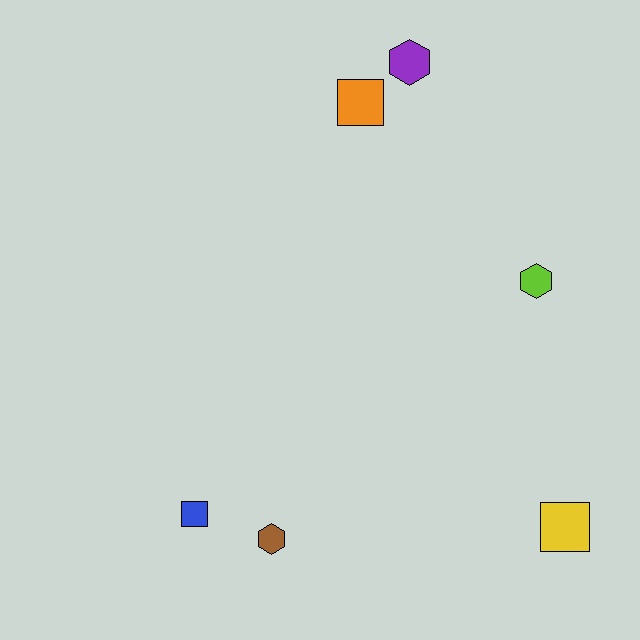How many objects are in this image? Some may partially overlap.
There are 6 objects.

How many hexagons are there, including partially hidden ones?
There are 3 hexagons.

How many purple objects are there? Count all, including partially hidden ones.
There is 1 purple object.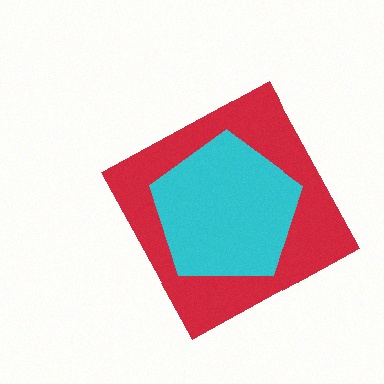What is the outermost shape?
The red diamond.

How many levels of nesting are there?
2.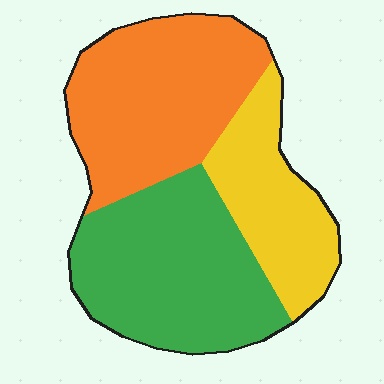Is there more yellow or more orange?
Orange.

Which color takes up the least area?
Yellow, at roughly 25%.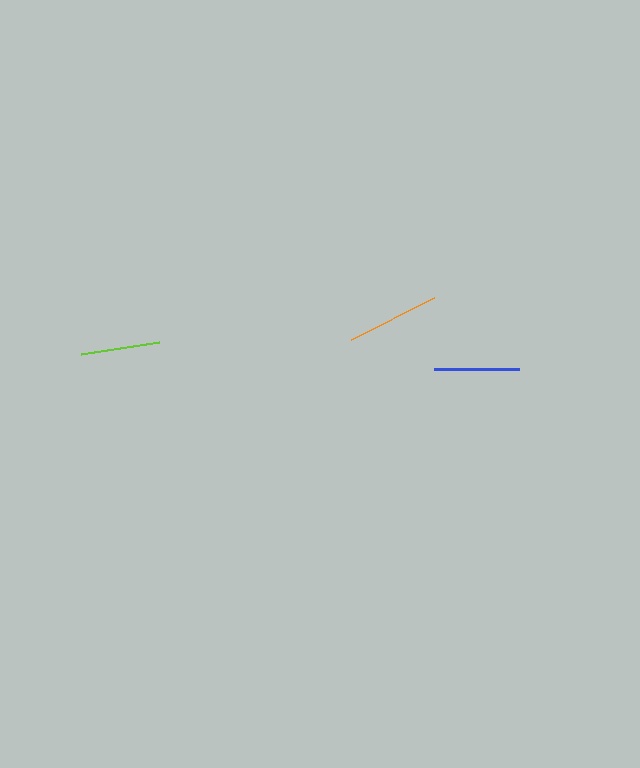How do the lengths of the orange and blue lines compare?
The orange and blue lines are approximately the same length.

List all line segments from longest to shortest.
From longest to shortest: orange, blue, lime.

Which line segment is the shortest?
The lime line is the shortest at approximately 79 pixels.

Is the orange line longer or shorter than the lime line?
The orange line is longer than the lime line.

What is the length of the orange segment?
The orange segment is approximately 92 pixels long.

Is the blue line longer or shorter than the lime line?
The blue line is longer than the lime line.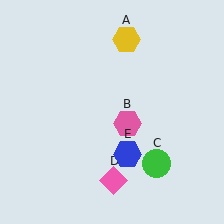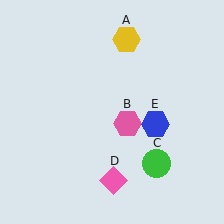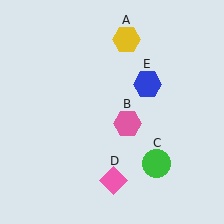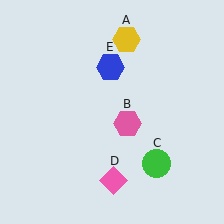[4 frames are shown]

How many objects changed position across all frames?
1 object changed position: blue hexagon (object E).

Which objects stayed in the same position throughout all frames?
Yellow hexagon (object A) and pink hexagon (object B) and green circle (object C) and pink diamond (object D) remained stationary.